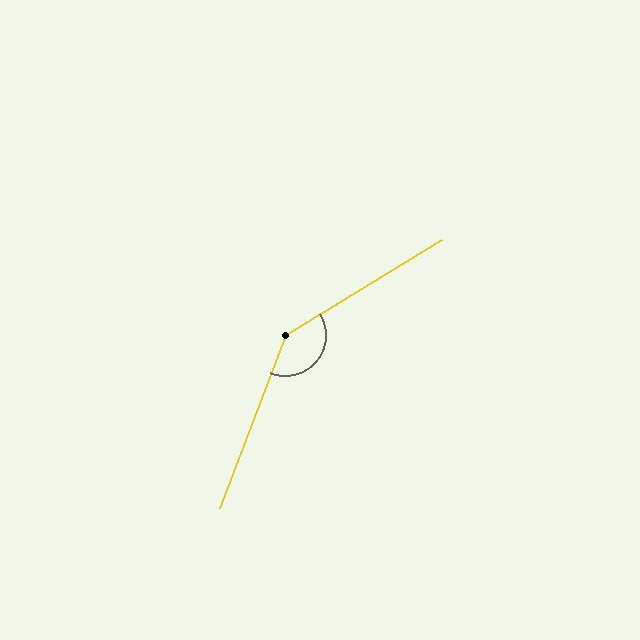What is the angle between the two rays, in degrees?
Approximately 142 degrees.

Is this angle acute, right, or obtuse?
It is obtuse.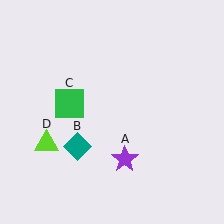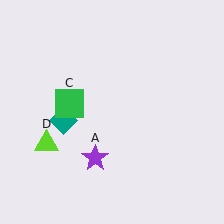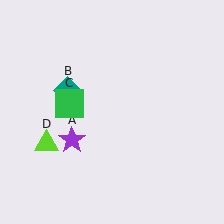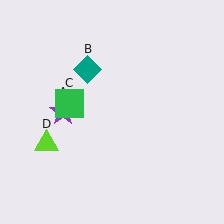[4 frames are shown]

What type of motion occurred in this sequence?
The purple star (object A), teal diamond (object B) rotated clockwise around the center of the scene.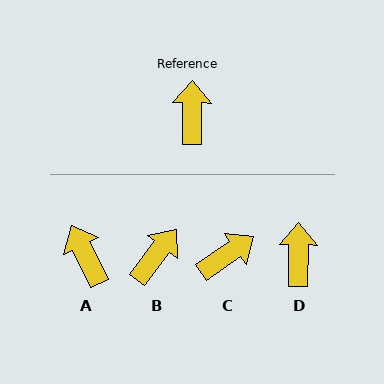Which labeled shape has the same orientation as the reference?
D.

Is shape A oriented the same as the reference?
No, it is off by about 27 degrees.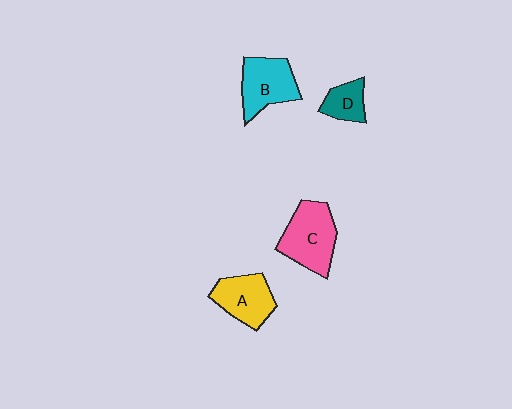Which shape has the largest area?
Shape C (pink).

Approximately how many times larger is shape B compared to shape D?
Approximately 1.8 times.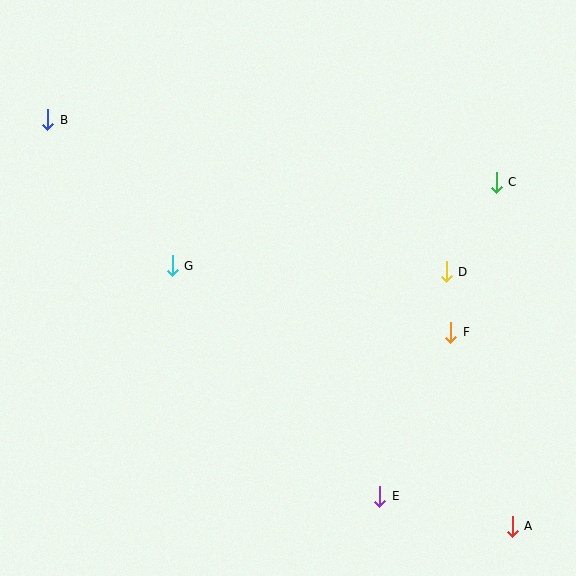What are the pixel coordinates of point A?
Point A is at (512, 526).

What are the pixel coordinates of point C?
Point C is at (496, 182).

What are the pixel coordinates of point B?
Point B is at (48, 120).